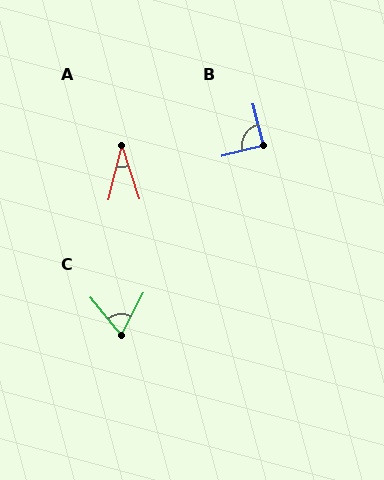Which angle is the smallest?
A, at approximately 32 degrees.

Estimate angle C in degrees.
Approximately 67 degrees.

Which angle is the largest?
B, at approximately 90 degrees.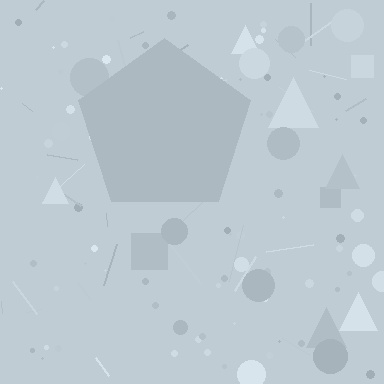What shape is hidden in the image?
A pentagon is hidden in the image.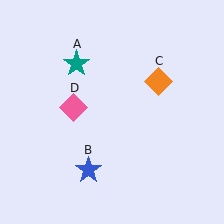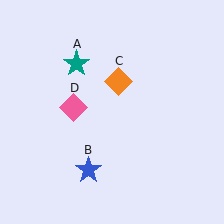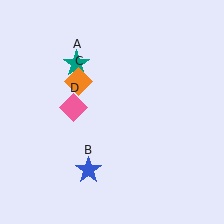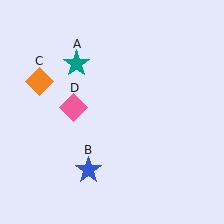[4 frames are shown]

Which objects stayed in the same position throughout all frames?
Teal star (object A) and blue star (object B) and pink diamond (object D) remained stationary.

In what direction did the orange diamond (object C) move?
The orange diamond (object C) moved left.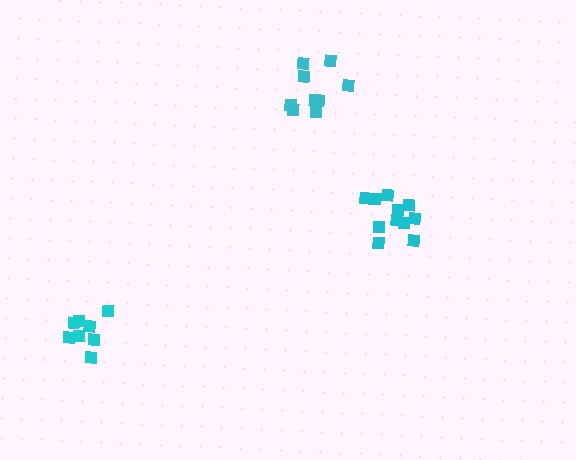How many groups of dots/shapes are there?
There are 3 groups.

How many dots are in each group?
Group 1: 9 dots, Group 2: 11 dots, Group 3: 8 dots (28 total).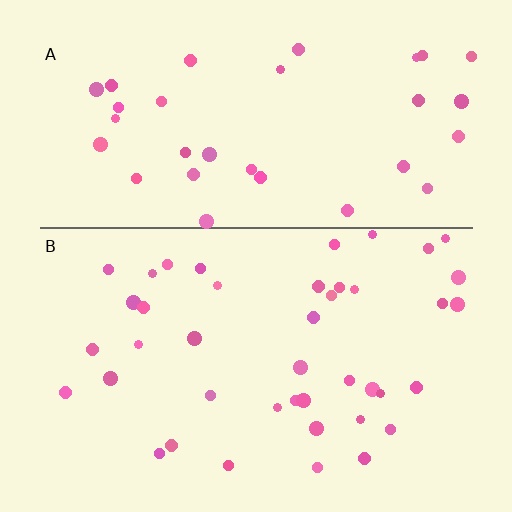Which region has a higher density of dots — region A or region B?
B (the bottom).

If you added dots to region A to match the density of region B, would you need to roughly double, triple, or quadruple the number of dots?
Approximately double.